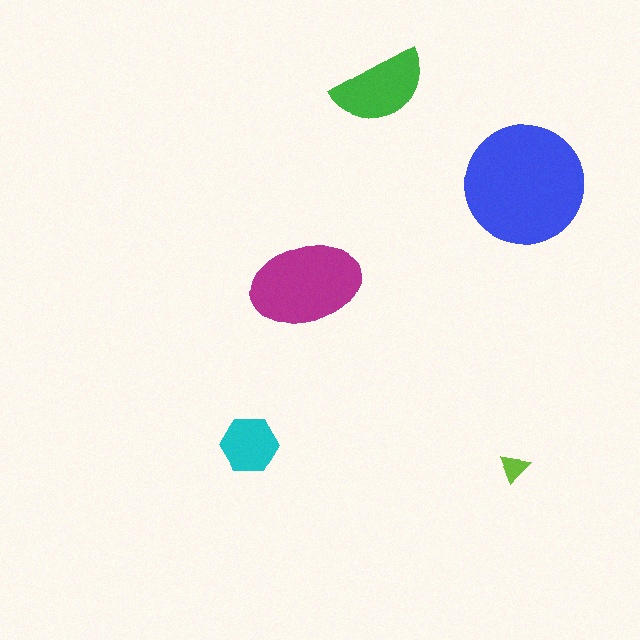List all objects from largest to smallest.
The blue circle, the magenta ellipse, the green semicircle, the cyan hexagon, the lime triangle.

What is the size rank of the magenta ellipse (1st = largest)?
2nd.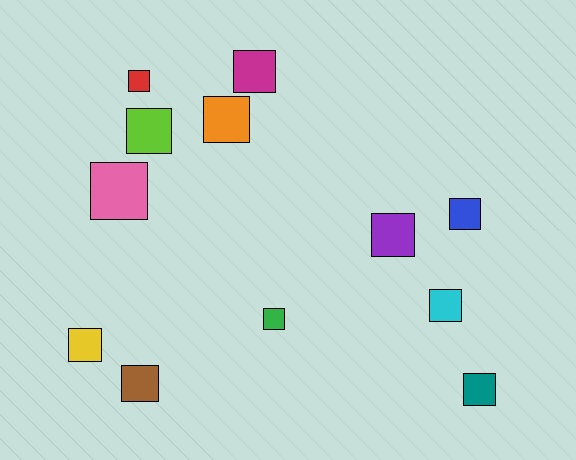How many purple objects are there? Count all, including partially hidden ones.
There is 1 purple object.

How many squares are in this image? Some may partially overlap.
There are 12 squares.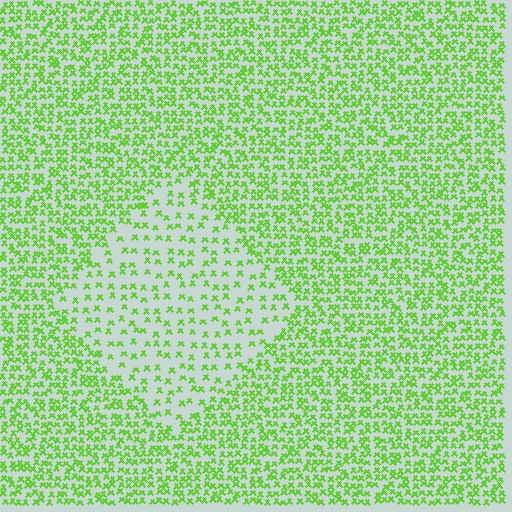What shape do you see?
I see a diamond.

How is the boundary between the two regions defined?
The boundary is defined by a change in element density (approximately 2.3x ratio). All elements are the same color, size, and shape.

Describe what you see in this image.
The image contains small lime elements arranged at two different densities. A diamond-shaped region is visible where the elements are less densely packed than the surrounding area.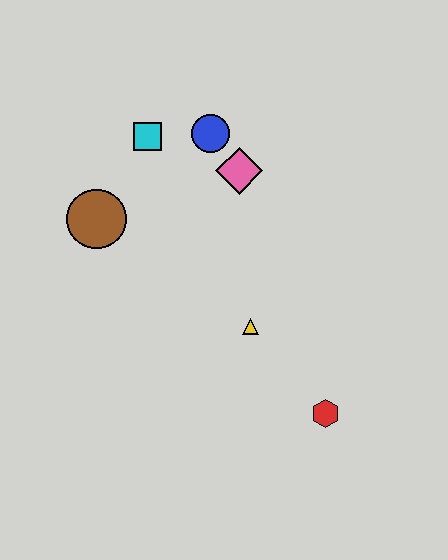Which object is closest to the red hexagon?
The yellow triangle is closest to the red hexagon.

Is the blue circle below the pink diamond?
No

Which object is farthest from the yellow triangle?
The cyan square is farthest from the yellow triangle.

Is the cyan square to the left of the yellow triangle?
Yes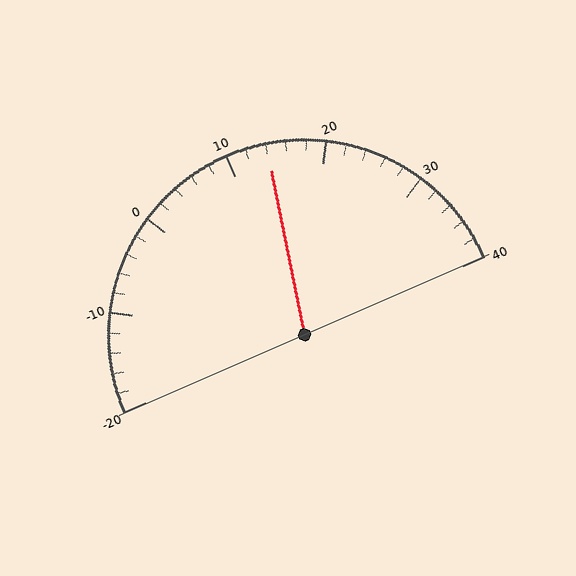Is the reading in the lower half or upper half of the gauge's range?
The reading is in the upper half of the range (-20 to 40).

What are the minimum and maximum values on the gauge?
The gauge ranges from -20 to 40.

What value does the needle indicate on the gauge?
The needle indicates approximately 14.